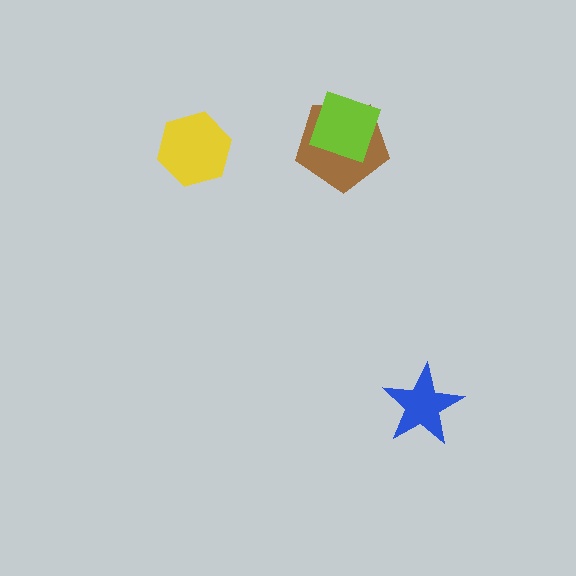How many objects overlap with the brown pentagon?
1 object overlaps with the brown pentagon.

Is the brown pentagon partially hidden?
Yes, it is partially covered by another shape.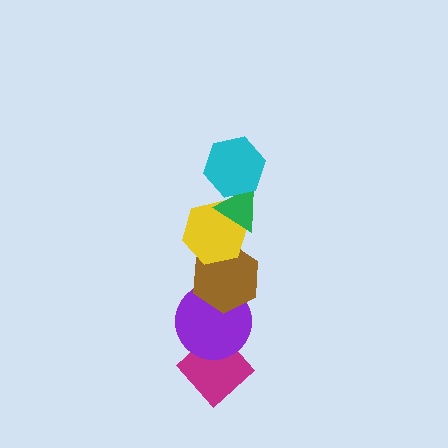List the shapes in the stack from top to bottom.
From top to bottom: the cyan hexagon, the green triangle, the yellow hexagon, the brown hexagon, the purple circle, the magenta diamond.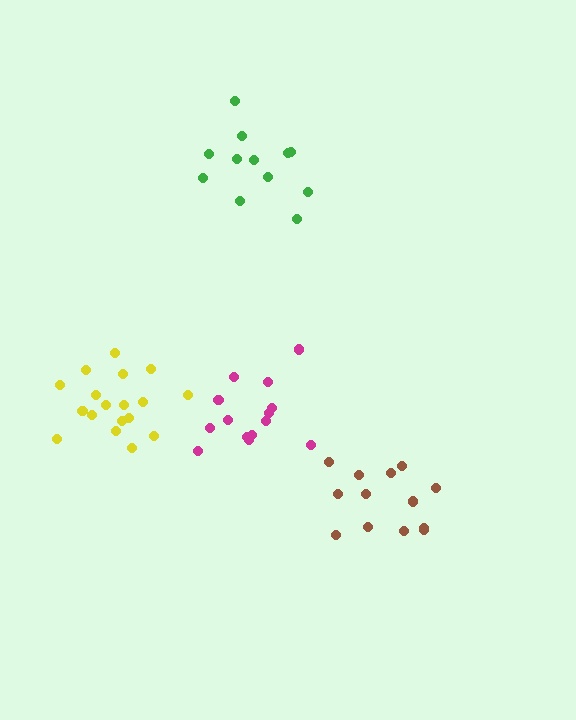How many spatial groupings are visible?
There are 4 spatial groupings.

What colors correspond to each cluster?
The clusters are colored: brown, magenta, green, yellow.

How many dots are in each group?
Group 1: 13 dots, Group 2: 14 dots, Group 3: 12 dots, Group 4: 18 dots (57 total).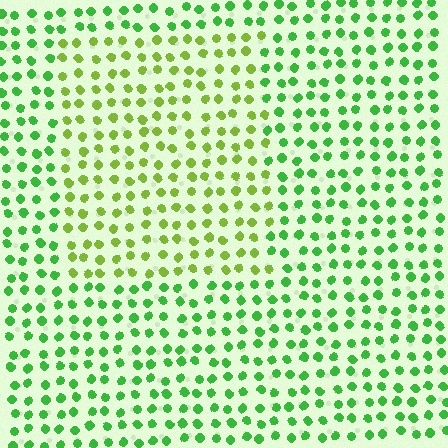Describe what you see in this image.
The image is filled with small green elements in a uniform arrangement. A rectangle-shaped region is visible where the elements are tinted to a slightly different hue, forming a subtle color boundary.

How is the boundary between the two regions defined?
The boundary is defined purely by a slight shift in hue (about 34 degrees). Spacing, size, and orientation are identical on both sides.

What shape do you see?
I see a rectangle.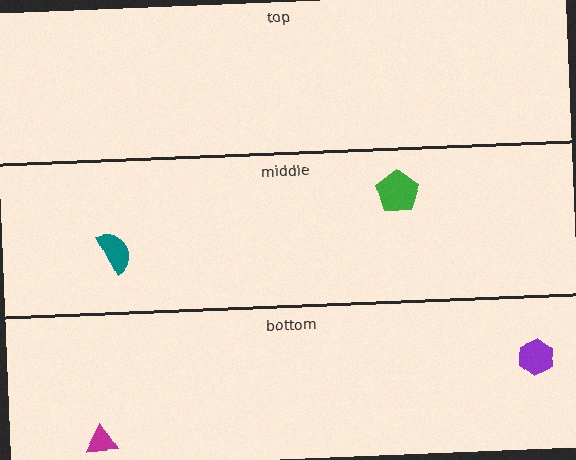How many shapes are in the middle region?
2.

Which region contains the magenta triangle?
The bottom region.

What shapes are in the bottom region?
The purple hexagon, the magenta triangle.